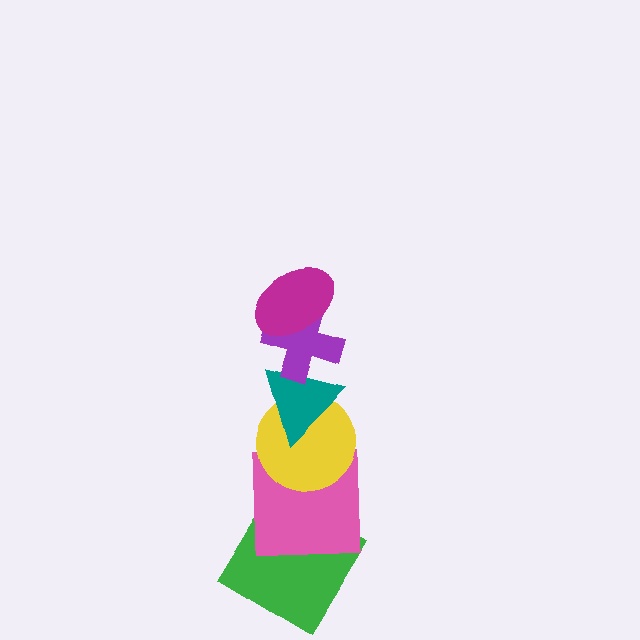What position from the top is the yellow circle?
The yellow circle is 4th from the top.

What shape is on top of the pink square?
The yellow circle is on top of the pink square.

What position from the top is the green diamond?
The green diamond is 6th from the top.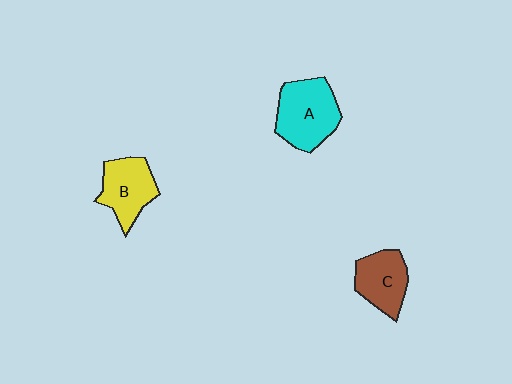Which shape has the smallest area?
Shape C (brown).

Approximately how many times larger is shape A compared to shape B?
Approximately 1.3 times.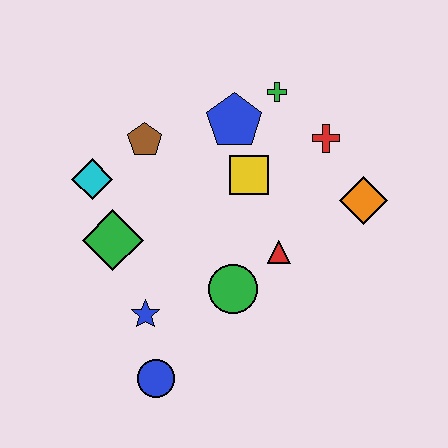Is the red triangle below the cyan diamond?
Yes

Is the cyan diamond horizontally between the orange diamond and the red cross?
No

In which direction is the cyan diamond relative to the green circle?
The cyan diamond is to the left of the green circle.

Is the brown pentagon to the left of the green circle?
Yes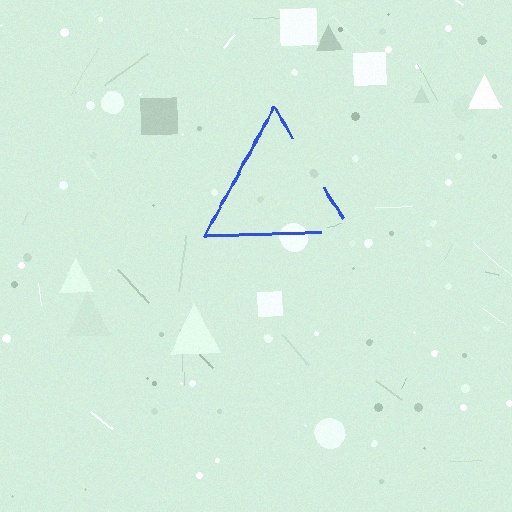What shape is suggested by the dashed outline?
The dashed outline suggests a triangle.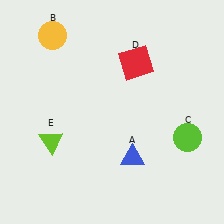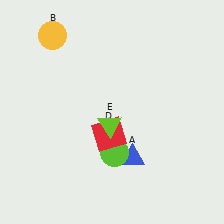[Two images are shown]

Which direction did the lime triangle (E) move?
The lime triangle (E) moved right.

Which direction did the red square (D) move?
The red square (D) moved down.